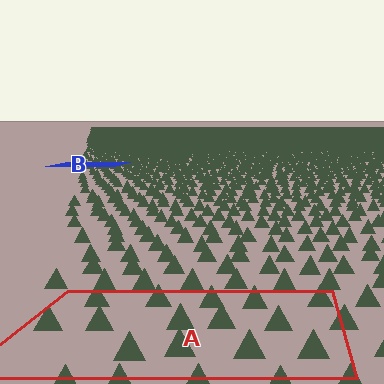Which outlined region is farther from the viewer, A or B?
Region B is farther from the viewer — the texture elements inside it appear smaller and more densely packed.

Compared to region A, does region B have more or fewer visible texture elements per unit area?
Region B has more texture elements per unit area — they are packed more densely because it is farther away.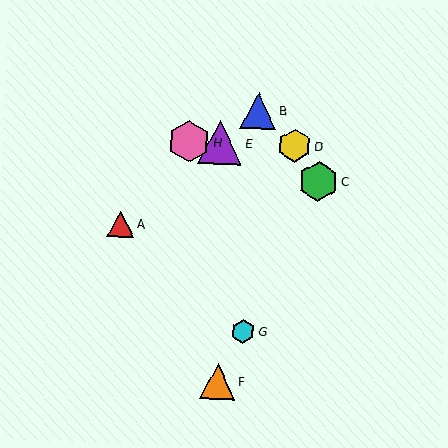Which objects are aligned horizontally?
Objects D, E, H are aligned horizontally.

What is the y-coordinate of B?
Object B is at y≈111.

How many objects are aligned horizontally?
3 objects (D, E, H) are aligned horizontally.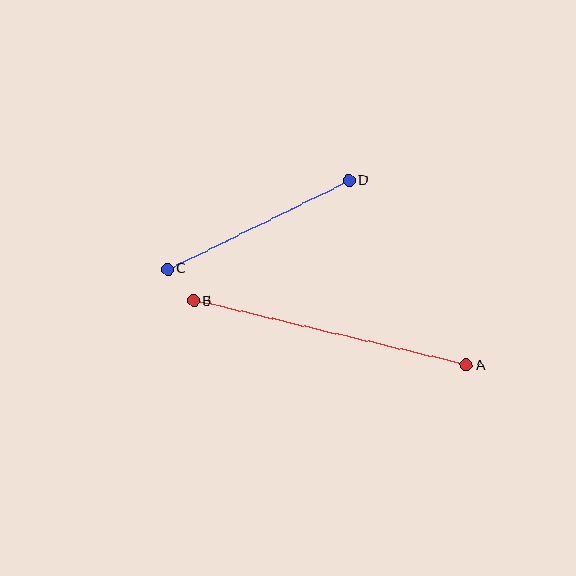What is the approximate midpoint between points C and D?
The midpoint is at approximately (258, 225) pixels.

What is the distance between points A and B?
The distance is approximately 280 pixels.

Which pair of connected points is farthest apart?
Points A and B are farthest apart.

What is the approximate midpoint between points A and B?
The midpoint is at approximately (330, 333) pixels.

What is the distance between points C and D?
The distance is approximately 202 pixels.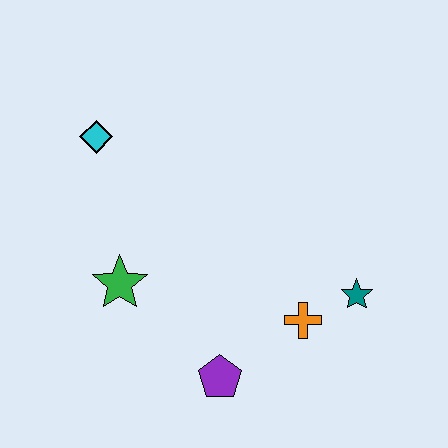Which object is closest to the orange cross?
The teal star is closest to the orange cross.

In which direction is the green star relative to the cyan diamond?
The green star is below the cyan diamond.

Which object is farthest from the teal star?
The cyan diamond is farthest from the teal star.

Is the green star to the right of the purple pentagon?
No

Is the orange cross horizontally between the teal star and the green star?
Yes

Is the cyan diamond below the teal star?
No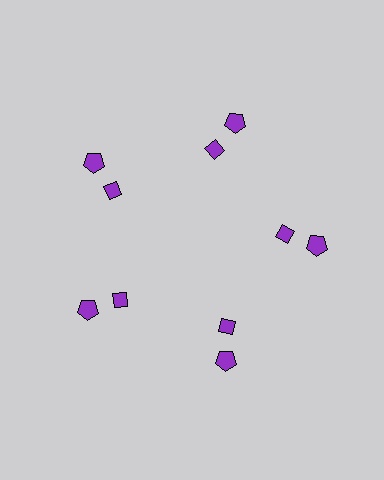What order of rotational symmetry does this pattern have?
This pattern has 5-fold rotational symmetry.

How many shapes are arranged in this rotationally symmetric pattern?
There are 10 shapes, arranged in 5 groups of 2.